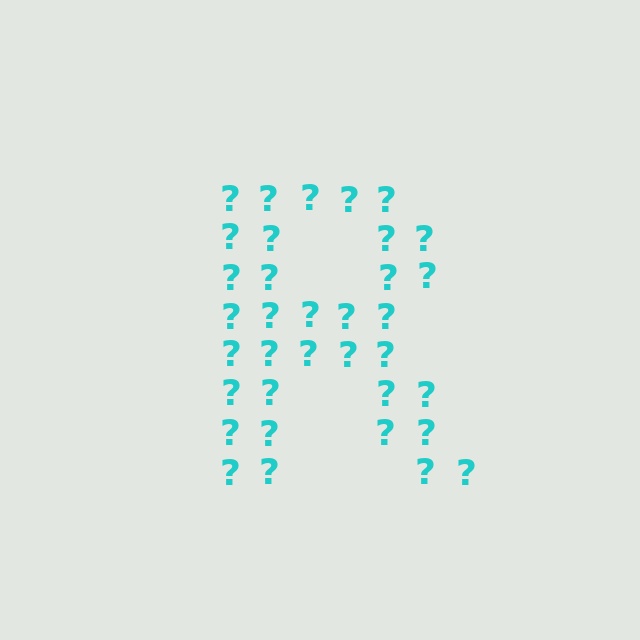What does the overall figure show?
The overall figure shows the letter R.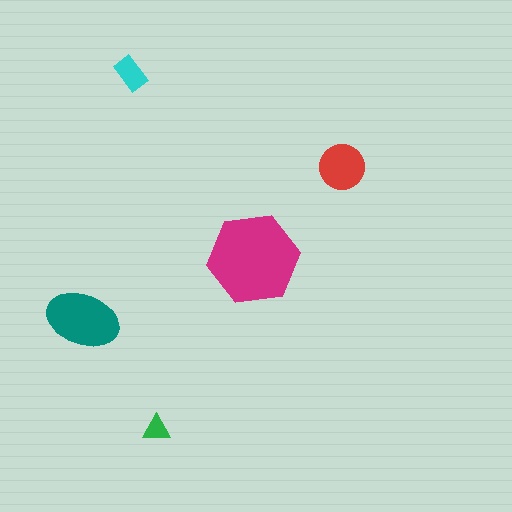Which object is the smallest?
The green triangle.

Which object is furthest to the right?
The red circle is rightmost.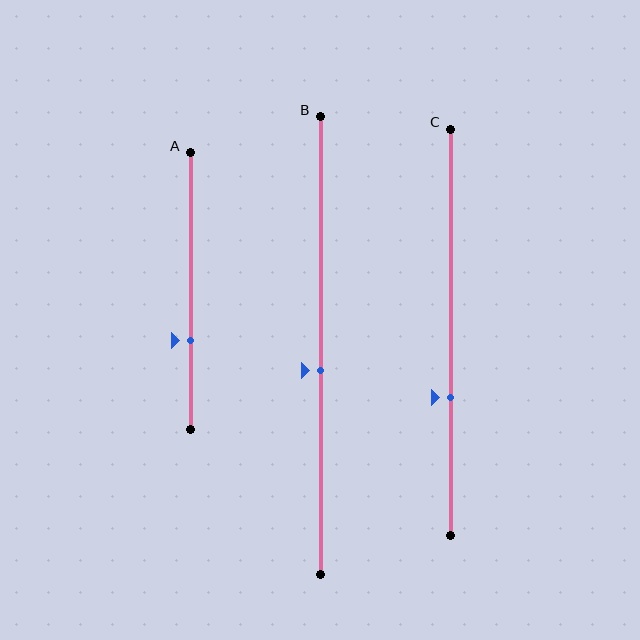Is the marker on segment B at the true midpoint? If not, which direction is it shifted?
No, the marker on segment B is shifted downward by about 6% of the segment length.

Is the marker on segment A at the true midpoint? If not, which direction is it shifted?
No, the marker on segment A is shifted downward by about 18% of the segment length.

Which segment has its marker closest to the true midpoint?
Segment B has its marker closest to the true midpoint.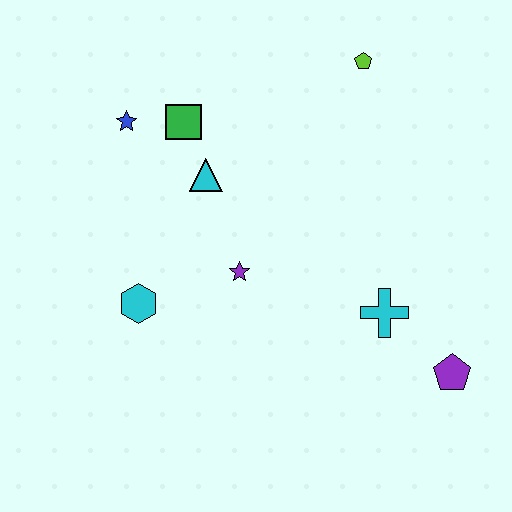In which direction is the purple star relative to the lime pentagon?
The purple star is below the lime pentagon.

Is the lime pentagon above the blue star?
Yes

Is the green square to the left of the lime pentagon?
Yes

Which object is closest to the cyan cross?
The purple pentagon is closest to the cyan cross.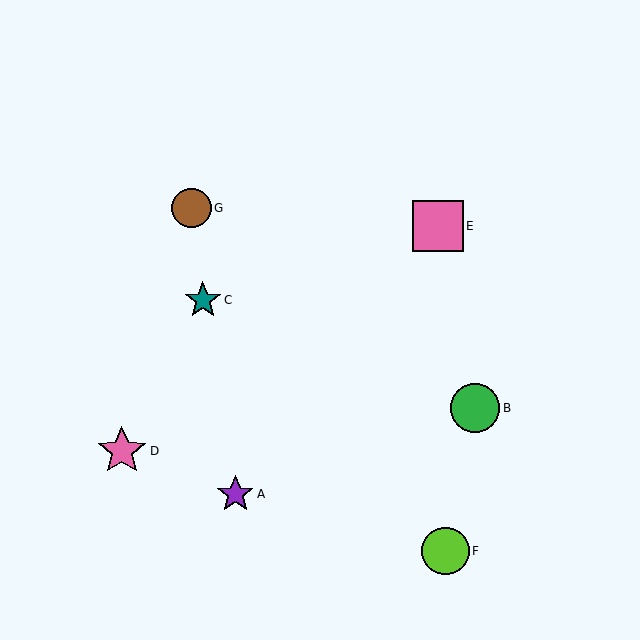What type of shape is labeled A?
Shape A is a purple star.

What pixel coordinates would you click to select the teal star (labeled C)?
Click at (203, 300) to select the teal star C.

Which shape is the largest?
The pink square (labeled E) is the largest.